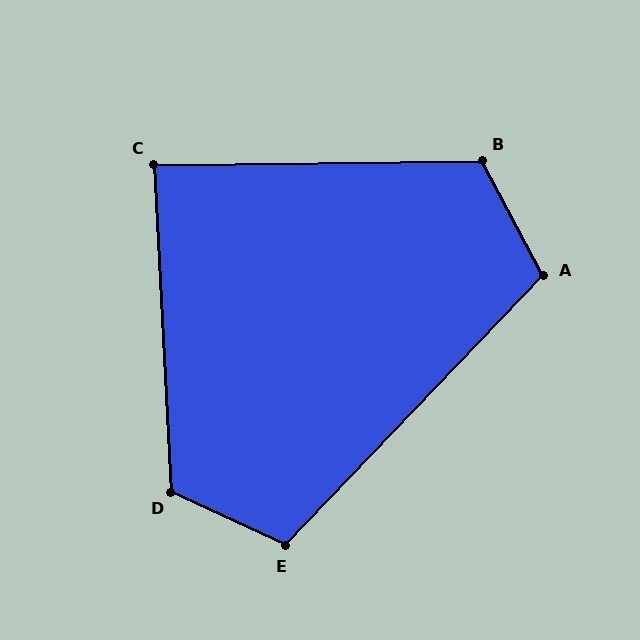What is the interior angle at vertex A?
Approximately 108 degrees (obtuse).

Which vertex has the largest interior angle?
D, at approximately 118 degrees.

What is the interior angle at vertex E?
Approximately 109 degrees (obtuse).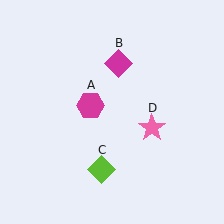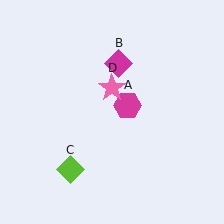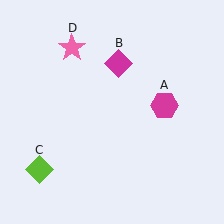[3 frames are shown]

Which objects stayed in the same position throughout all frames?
Magenta diamond (object B) remained stationary.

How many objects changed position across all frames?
3 objects changed position: magenta hexagon (object A), lime diamond (object C), pink star (object D).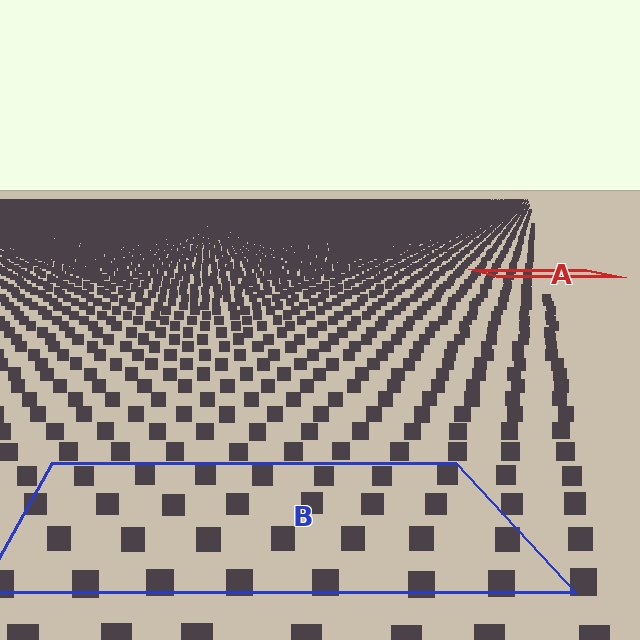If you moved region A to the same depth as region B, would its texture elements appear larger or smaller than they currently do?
They would appear larger. At a closer depth, the same texture elements are projected at a bigger on-screen size.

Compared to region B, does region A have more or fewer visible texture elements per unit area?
Region A has more texture elements per unit area — they are packed more densely because it is farther away.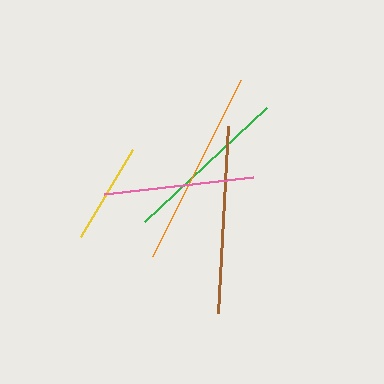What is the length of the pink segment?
The pink segment is approximately 151 pixels long.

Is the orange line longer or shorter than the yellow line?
The orange line is longer than the yellow line.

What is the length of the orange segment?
The orange segment is approximately 196 pixels long.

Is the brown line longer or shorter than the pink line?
The brown line is longer than the pink line.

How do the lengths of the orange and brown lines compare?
The orange and brown lines are approximately the same length.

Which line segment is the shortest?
The yellow line is the shortest at approximately 101 pixels.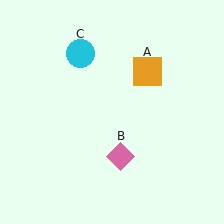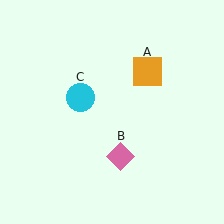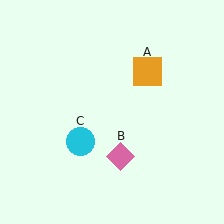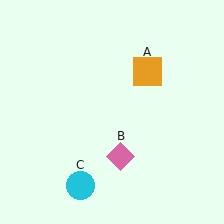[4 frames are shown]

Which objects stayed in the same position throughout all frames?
Orange square (object A) and pink diamond (object B) remained stationary.